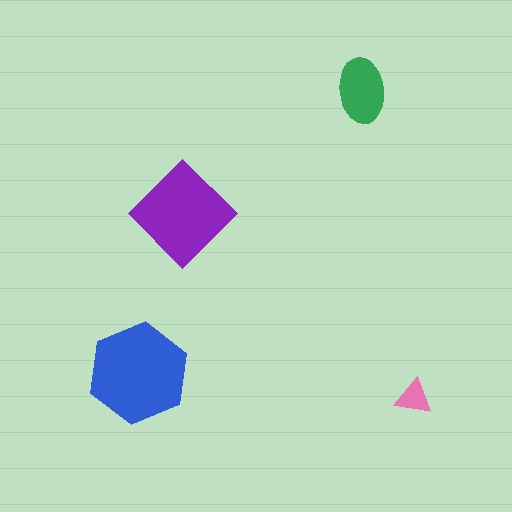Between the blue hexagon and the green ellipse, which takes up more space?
The blue hexagon.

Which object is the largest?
The blue hexagon.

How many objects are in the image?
There are 4 objects in the image.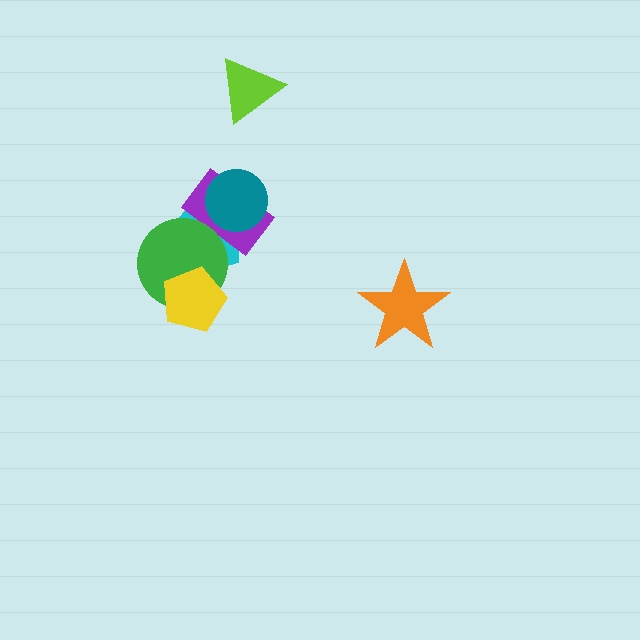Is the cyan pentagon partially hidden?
Yes, it is partially covered by another shape.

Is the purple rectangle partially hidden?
Yes, it is partially covered by another shape.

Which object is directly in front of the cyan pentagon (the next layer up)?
The purple rectangle is directly in front of the cyan pentagon.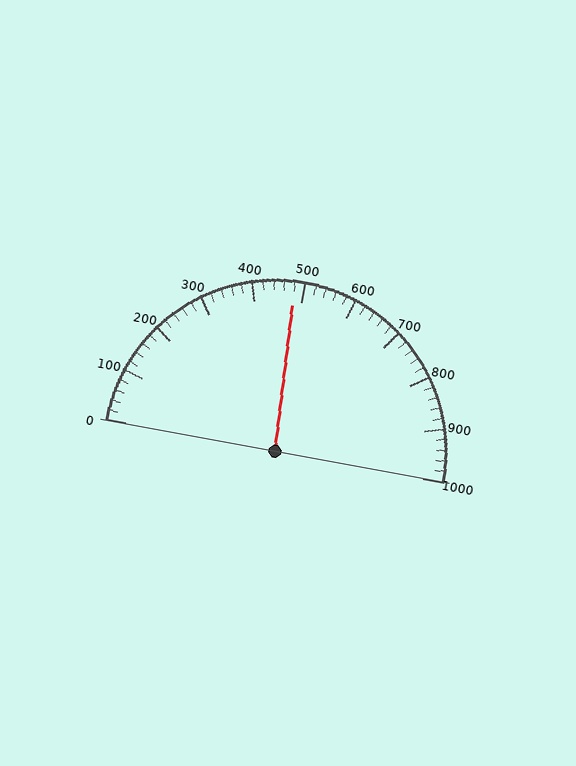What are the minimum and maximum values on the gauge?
The gauge ranges from 0 to 1000.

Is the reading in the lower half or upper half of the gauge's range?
The reading is in the lower half of the range (0 to 1000).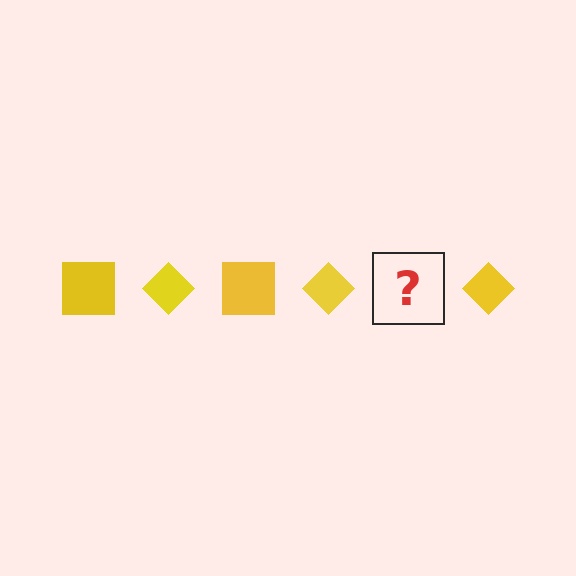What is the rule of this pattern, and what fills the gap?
The rule is that the pattern cycles through square, diamond shapes in yellow. The gap should be filled with a yellow square.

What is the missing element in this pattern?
The missing element is a yellow square.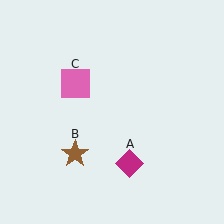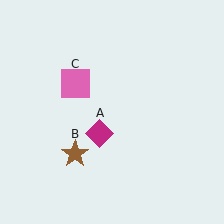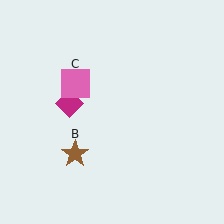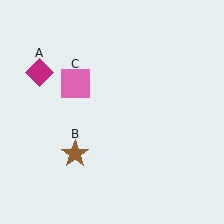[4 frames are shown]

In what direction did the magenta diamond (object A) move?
The magenta diamond (object A) moved up and to the left.